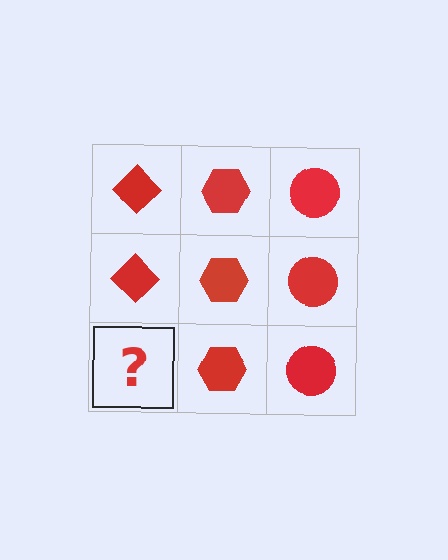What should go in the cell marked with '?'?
The missing cell should contain a red diamond.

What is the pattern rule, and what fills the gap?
The rule is that each column has a consistent shape. The gap should be filled with a red diamond.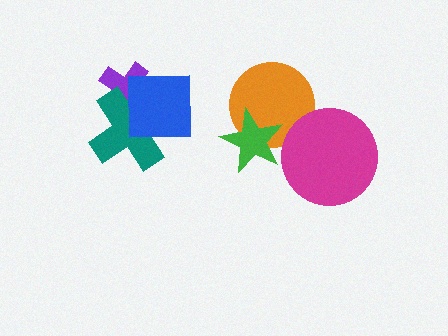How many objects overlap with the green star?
1 object overlaps with the green star.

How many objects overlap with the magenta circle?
1 object overlaps with the magenta circle.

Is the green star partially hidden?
No, no other shape covers it.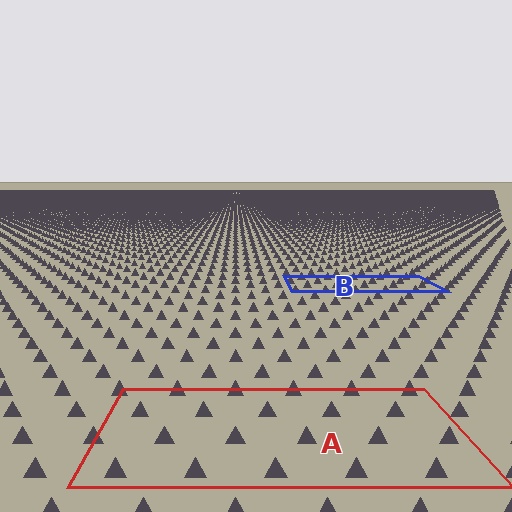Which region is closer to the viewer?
Region A is closer. The texture elements there are larger and more spread out.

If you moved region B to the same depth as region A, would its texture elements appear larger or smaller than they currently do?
They would appear larger. At a closer depth, the same texture elements are projected at a bigger on-screen size.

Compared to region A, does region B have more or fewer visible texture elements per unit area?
Region B has more texture elements per unit area — they are packed more densely because it is farther away.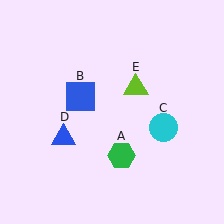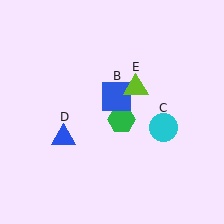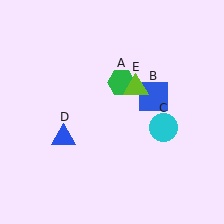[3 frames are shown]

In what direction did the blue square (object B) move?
The blue square (object B) moved right.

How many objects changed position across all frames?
2 objects changed position: green hexagon (object A), blue square (object B).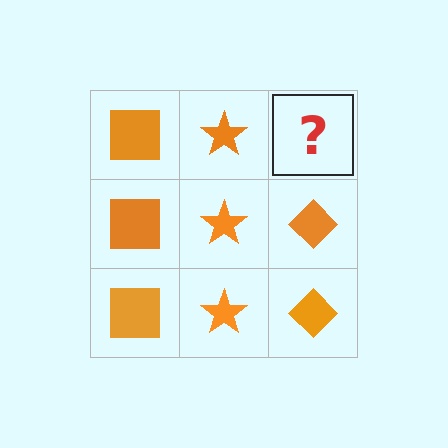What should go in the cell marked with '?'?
The missing cell should contain an orange diamond.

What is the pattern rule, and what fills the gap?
The rule is that each column has a consistent shape. The gap should be filled with an orange diamond.